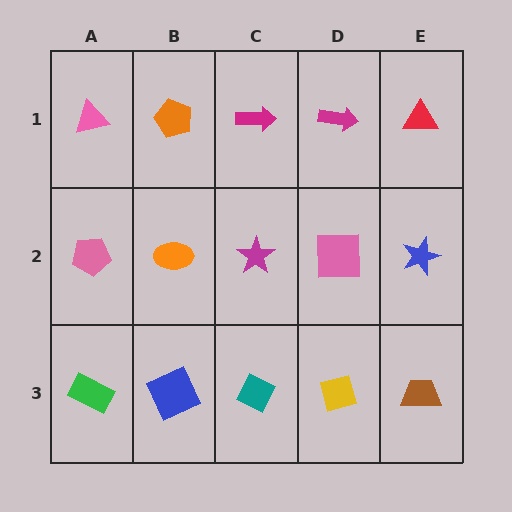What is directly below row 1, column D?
A pink square.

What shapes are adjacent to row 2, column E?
A red triangle (row 1, column E), a brown trapezoid (row 3, column E), a pink square (row 2, column D).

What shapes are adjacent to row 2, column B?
An orange pentagon (row 1, column B), a blue square (row 3, column B), a pink pentagon (row 2, column A), a magenta star (row 2, column C).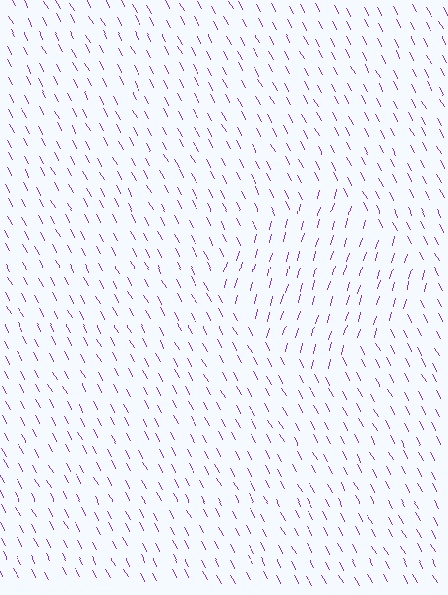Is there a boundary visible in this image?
Yes, there is a texture boundary formed by a change in line orientation.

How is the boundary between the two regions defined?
The boundary is defined purely by a change in line orientation (approximately 45 degrees difference). All lines are the same color and thickness.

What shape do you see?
I see a diamond.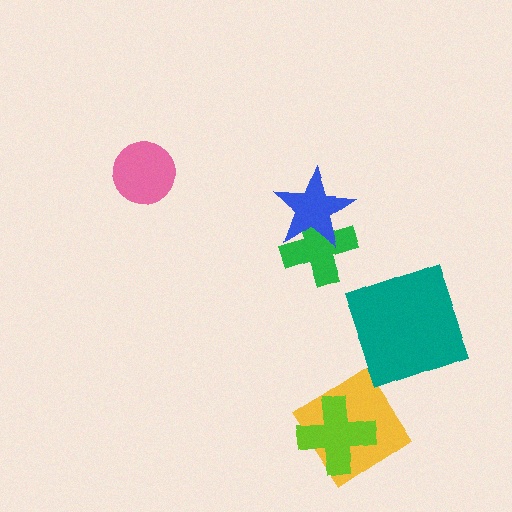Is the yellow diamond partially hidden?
Yes, it is partially covered by another shape.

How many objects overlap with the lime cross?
1 object overlaps with the lime cross.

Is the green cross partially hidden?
Yes, it is partially covered by another shape.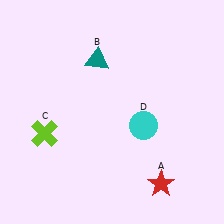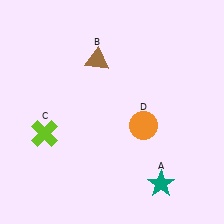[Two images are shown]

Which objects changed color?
A changed from red to teal. B changed from teal to brown. D changed from cyan to orange.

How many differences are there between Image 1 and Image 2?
There are 3 differences between the two images.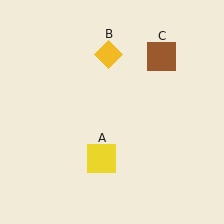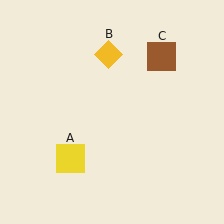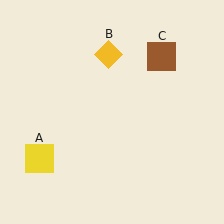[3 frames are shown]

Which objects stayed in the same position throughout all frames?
Yellow diamond (object B) and brown square (object C) remained stationary.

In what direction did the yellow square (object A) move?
The yellow square (object A) moved left.